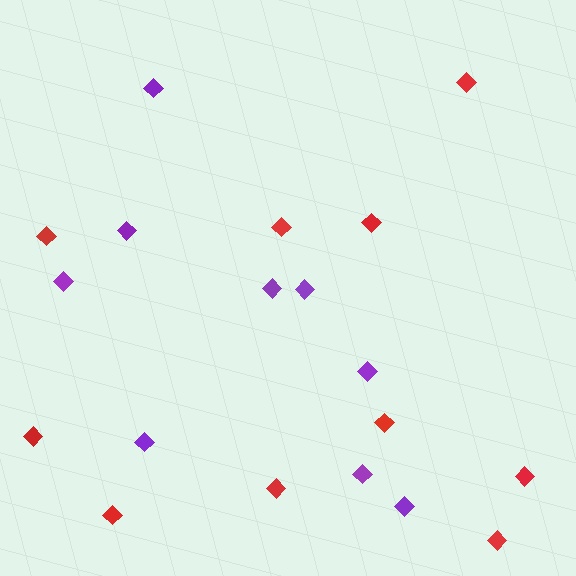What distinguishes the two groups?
There are 2 groups: one group of red diamonds (10) and one group of purple diamonds (9).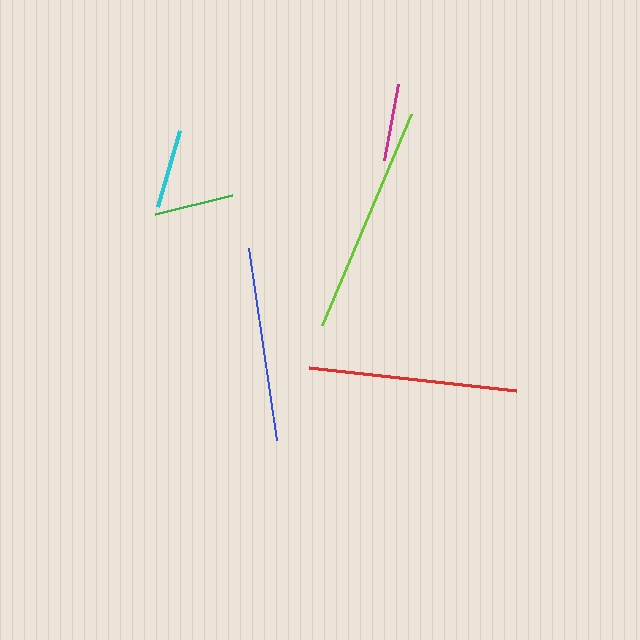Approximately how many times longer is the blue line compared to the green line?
The blue line is approximately 2.4 times the length of the green line.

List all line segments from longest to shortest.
From longest to shortest: lime, red, blue, green, cyan, magenta.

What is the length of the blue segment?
The blue segment is approximately 194 pixels long.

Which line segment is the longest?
The lime line is the longest at approximately 229 pixels.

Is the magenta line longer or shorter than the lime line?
The lime line is longer than the magenta line.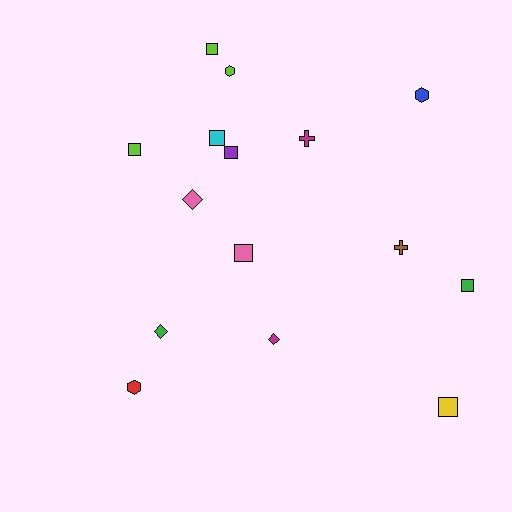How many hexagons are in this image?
There are 3 hexagons.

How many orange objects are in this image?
There are no orange objects.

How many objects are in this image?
There are 15 objects.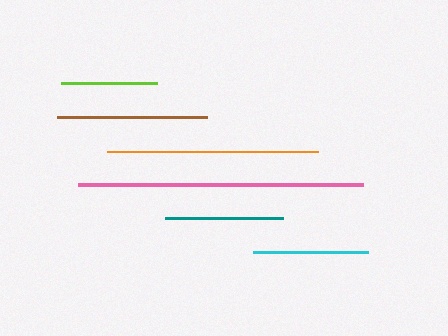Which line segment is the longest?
The pink line is the longest at approximately 285 pixels.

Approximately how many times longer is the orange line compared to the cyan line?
The orange line is approximately 1.8 times the length of the cyan line.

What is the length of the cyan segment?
The cyan segment is approximately 116 pixels long.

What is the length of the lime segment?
The lime segment is approximately 96 pixels long.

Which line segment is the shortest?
The lime line is the shortest at approximately 96 pixels.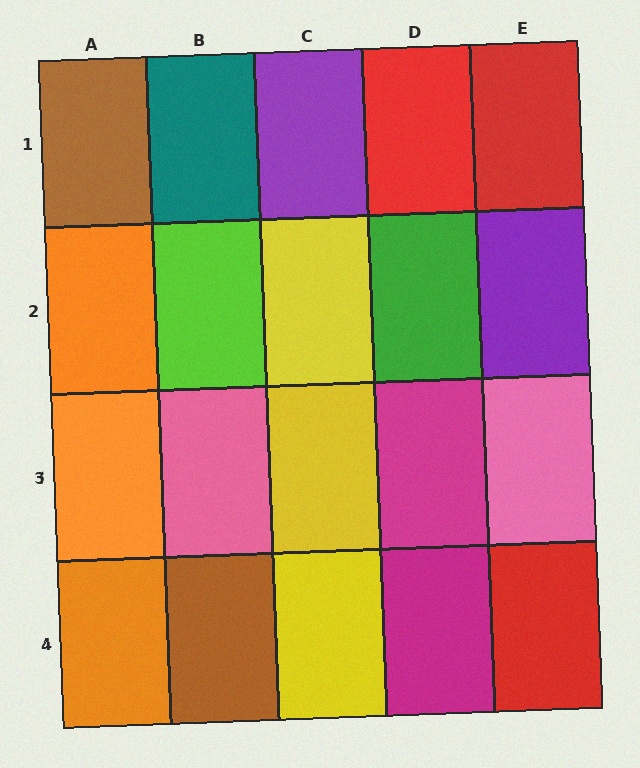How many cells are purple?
2 cells are purple.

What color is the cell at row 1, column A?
Brown.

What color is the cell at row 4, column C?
Yellow.